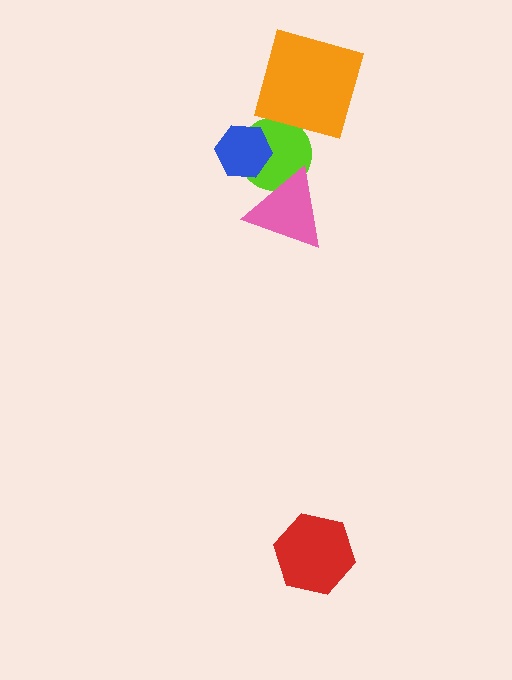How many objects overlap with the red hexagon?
0 objects overlap with the red hexagon.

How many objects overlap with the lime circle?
2 objects overlap with the lime circle.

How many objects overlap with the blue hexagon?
1 object overlaps with the blue hexagon.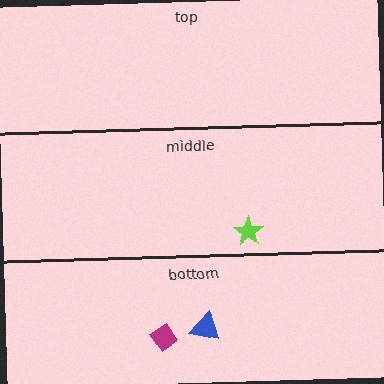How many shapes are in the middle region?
1.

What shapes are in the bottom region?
The blue triangle, the magenta diamond.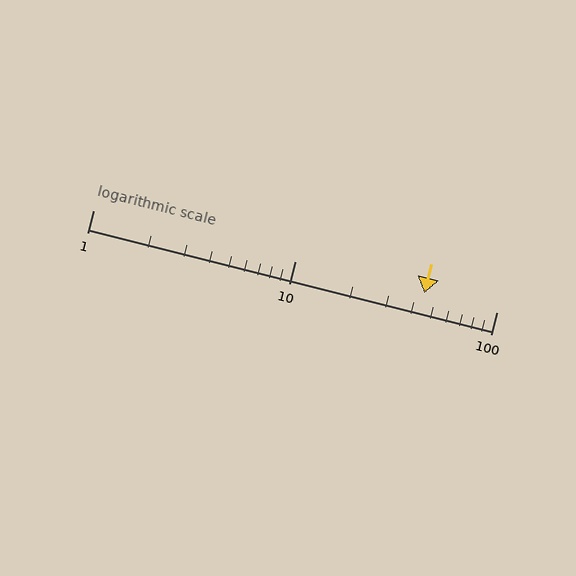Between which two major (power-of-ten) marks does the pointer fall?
The pointer is between 10 and 100.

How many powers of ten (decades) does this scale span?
The scale spans 2 decades, from 1 to 100.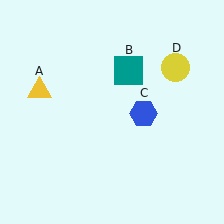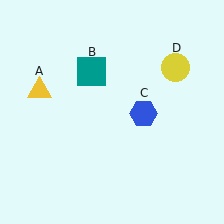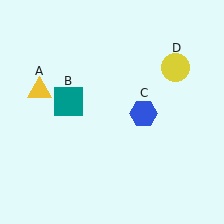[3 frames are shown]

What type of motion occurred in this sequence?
The teal square (object B) rotated counterclockwise around the center of the scene.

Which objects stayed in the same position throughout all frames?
Yellow triangle (object A) and blue hexagon (object C) and yellow circle (object D) remained stationary.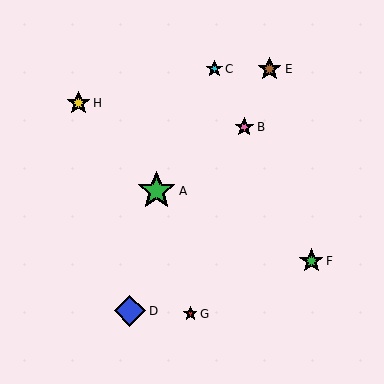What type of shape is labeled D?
Shape D is a blue diamond.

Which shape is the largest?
The green star (labeled A) is the largest.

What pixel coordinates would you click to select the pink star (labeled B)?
Click at (244, 127) to select the pink star B.